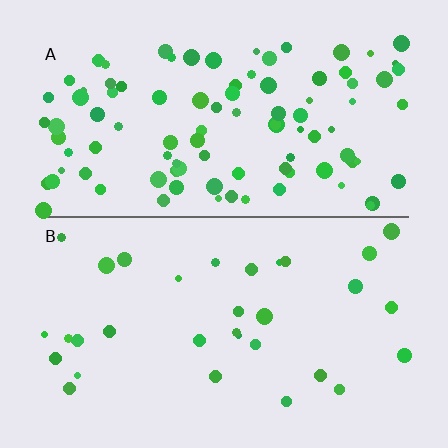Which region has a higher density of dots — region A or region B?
A (the top).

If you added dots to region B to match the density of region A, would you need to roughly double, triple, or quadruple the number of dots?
Approximately triple.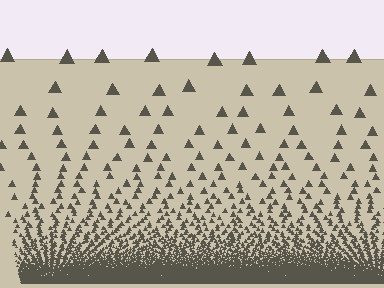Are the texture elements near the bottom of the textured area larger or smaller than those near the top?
Smaller. The gradient is inverted — elements near the bottom are smaller and denser.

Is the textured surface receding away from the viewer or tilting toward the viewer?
The surface appears to tilt toward the viewer. Texture elements get larger and sparser toward the top.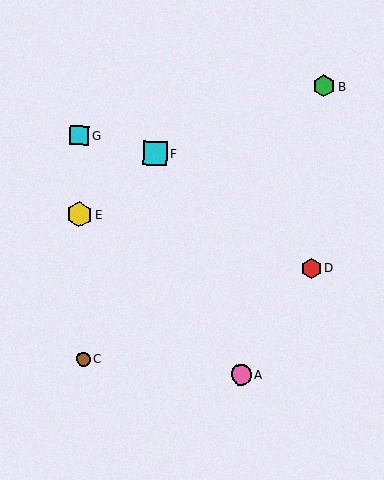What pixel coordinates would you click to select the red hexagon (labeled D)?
Click at (311, 268) to select the red hexagon D.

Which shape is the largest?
The yellow hexagon (labeled E) is the largest.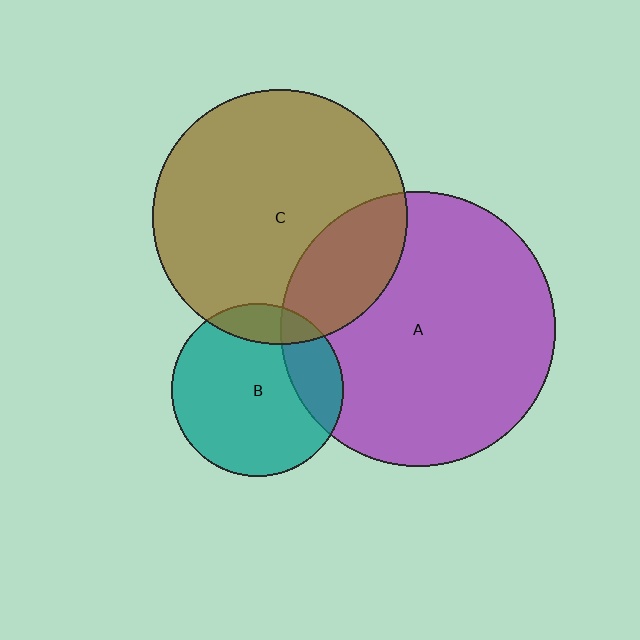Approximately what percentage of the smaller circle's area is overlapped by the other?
Approximately 20%.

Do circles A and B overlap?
Yes.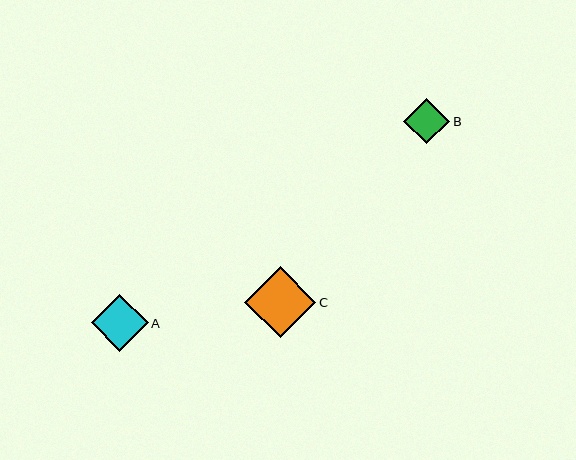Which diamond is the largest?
Diamond C is the largest with a size of approximately 71 pixels.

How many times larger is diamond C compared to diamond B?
Diamond C is approximately 1.5 times the size of diamond B.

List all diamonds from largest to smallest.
From largest to smallest: C, A, B.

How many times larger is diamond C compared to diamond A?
Diamond C is approximately 1.3 times the size of diamond A.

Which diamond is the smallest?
Diamond B is the smallest with a size of approximately 46 pixels.